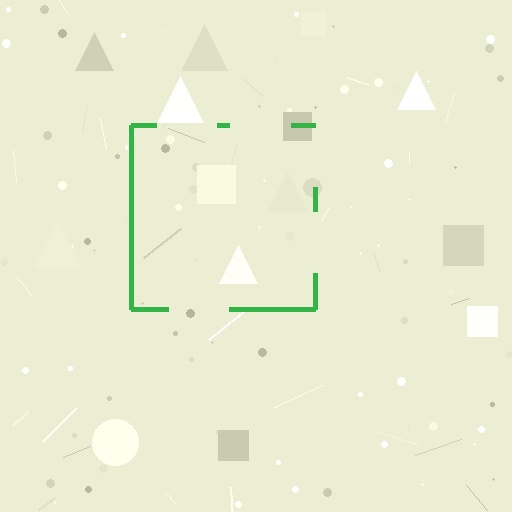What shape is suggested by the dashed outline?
The dashed outline suggests a square.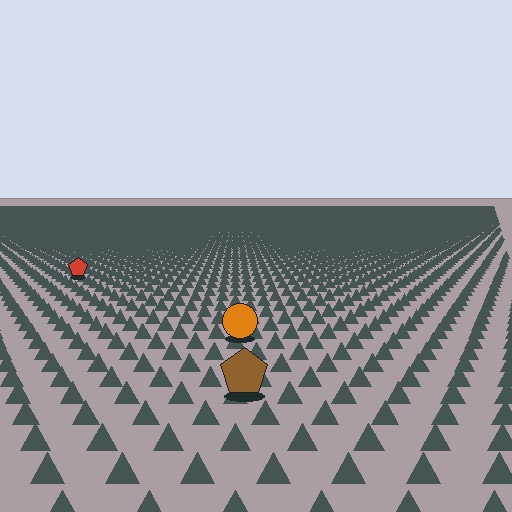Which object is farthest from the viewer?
The red pentagon is farthest from the viewer. It appears smaller and the ground texture around it is denser.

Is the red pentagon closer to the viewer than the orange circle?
No. The orange circle is closer — you can tell from the texture gradient: the ground texture is coarser near it.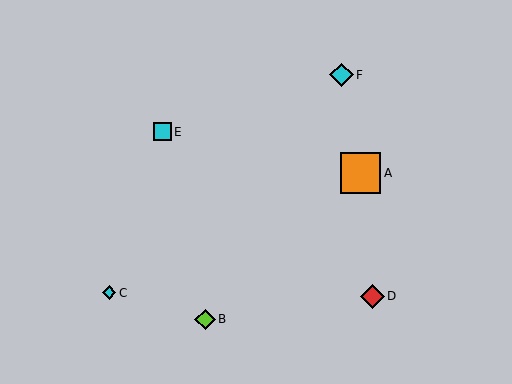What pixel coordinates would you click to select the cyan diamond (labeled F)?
Click at (341, 75) to select the cyan diamond F.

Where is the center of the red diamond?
The center of the red diamond is at (373, 296).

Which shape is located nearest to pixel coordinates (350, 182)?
The orange square (labeled A) at (360, 173) is nearest to that location.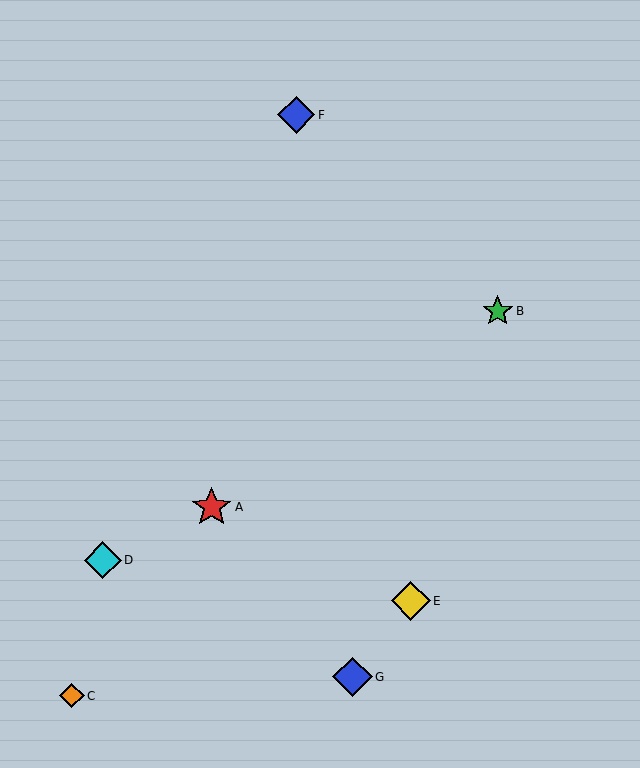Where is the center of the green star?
The center of the green star is at (498, 311).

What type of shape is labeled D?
Shape D is a cyan diamond.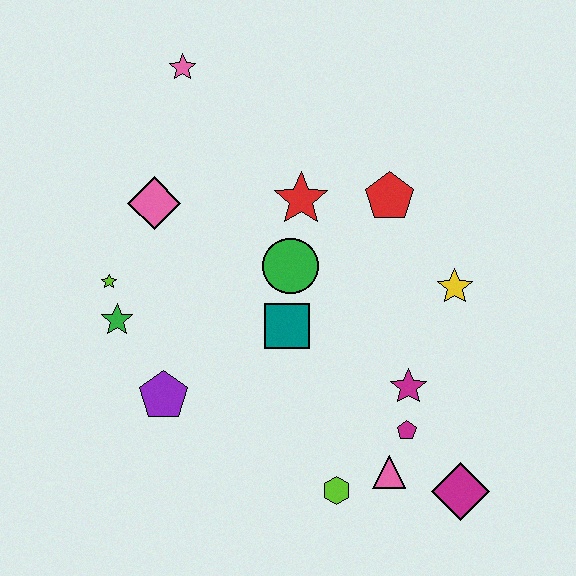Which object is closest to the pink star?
The pink diamond is closest to the pink star.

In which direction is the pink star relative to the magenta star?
The pink star is above the magenta star.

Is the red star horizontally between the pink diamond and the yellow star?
Yes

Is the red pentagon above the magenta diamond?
Yes